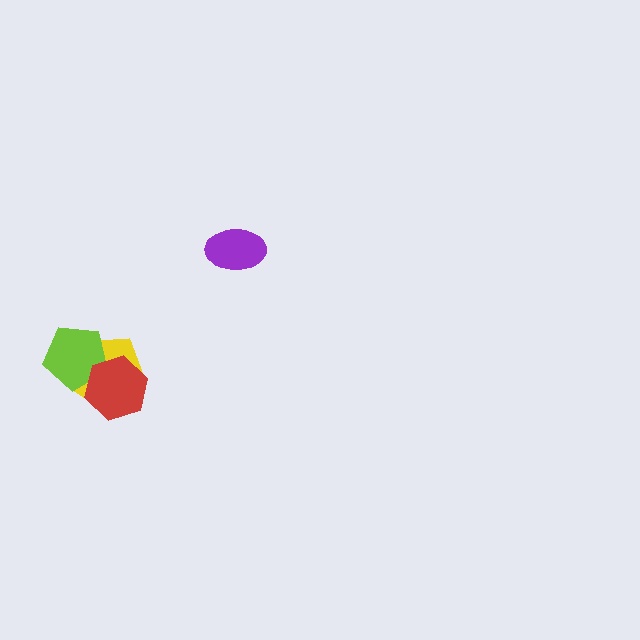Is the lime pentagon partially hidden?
Yes, it is partially covered by another shape.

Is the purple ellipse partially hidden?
No, no other shape covers it.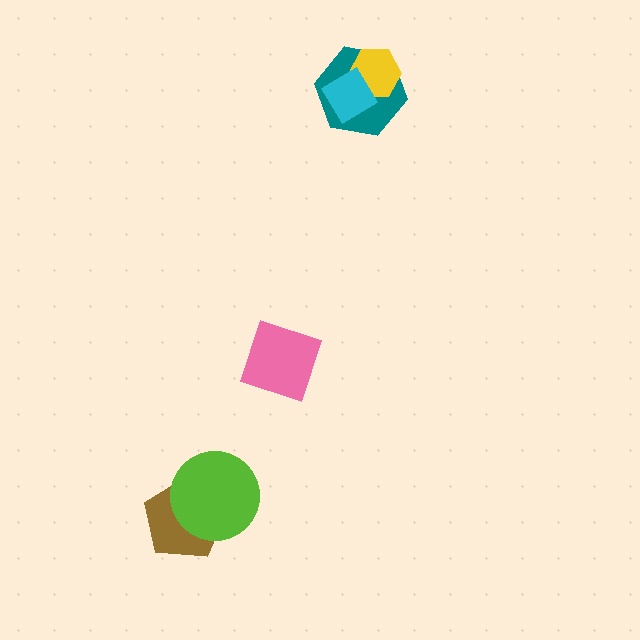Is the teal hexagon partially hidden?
Yes, it is partially covered by another shape.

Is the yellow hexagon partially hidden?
Yes, it is partially covered by another shape.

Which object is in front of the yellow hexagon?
The cyan diamond is in front of the yellow hexagon.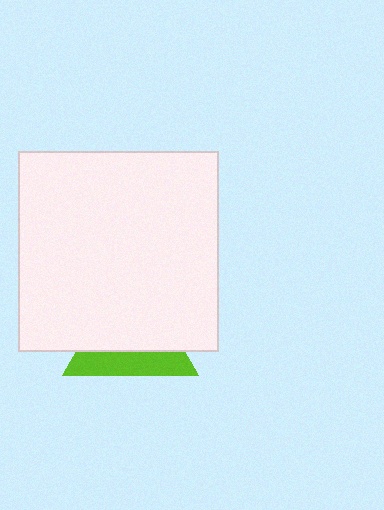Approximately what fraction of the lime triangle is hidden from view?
Roughly 64% of the lime triangle is hidden behind the white square.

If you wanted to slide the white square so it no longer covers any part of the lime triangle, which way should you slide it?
Slide it up — that is the most direct way to separate the two shapes.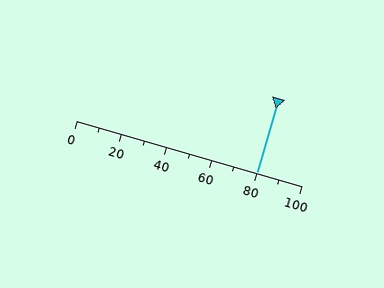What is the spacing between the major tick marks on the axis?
The major ticks are spaced 20 apart.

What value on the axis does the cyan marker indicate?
The marker indicates approximately 80.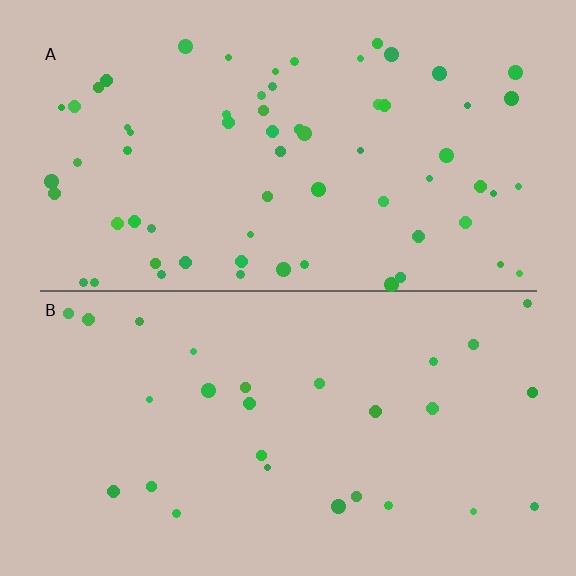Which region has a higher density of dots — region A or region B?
A (the top).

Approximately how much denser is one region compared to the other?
Approximately 2.4× — region A over region B.